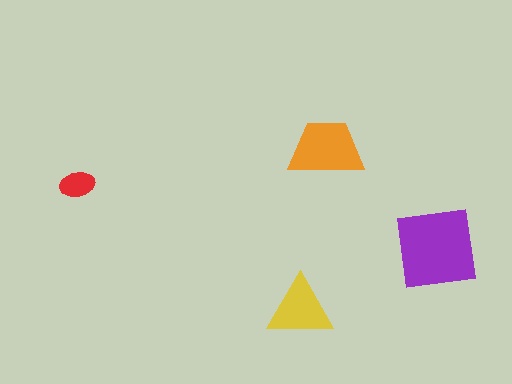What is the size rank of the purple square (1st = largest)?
1st.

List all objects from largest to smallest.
The purple square, the orange trapezoid, the yellow triangle, the red ellipse.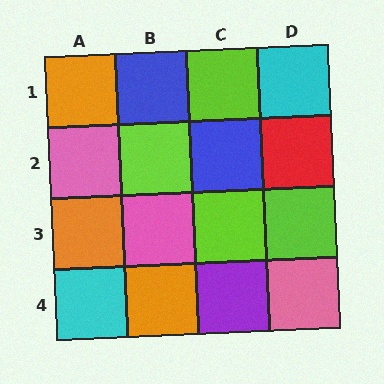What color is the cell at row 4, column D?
Pink.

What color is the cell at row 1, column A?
Orange.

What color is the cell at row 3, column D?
Lime.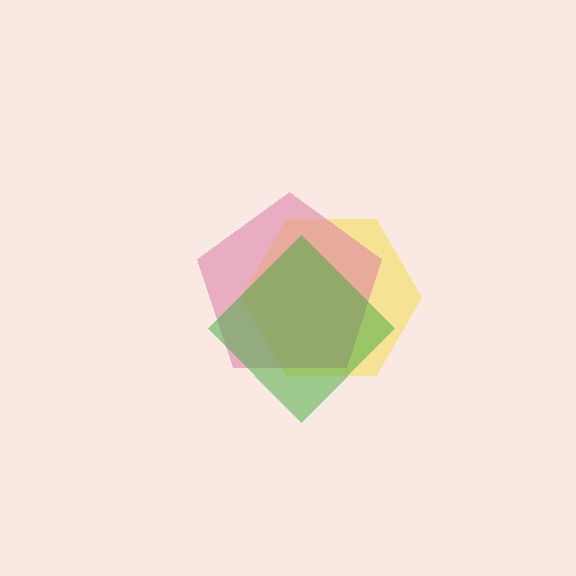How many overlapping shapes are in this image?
There are 3 overlapping shapes in the image.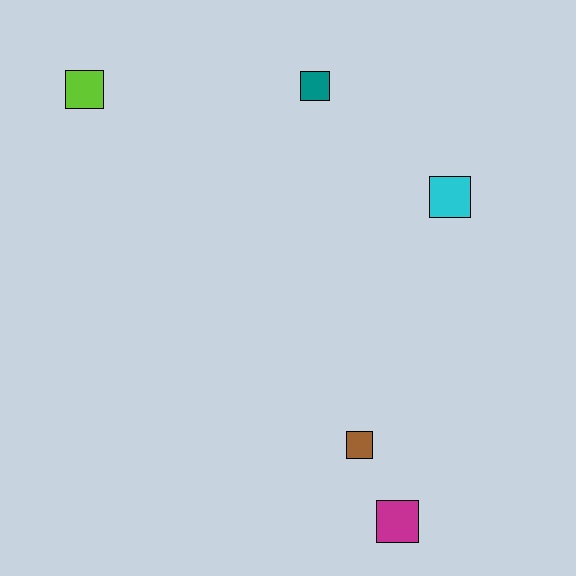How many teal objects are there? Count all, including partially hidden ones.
There is 1 teal object.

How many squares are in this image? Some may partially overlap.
There are 5 squares.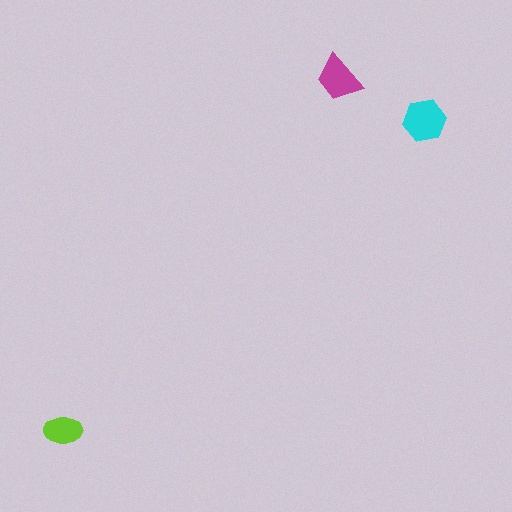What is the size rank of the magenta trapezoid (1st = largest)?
2nd.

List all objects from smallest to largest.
The lime ellipse, the magenta trapezoid, the cyan hexagon.